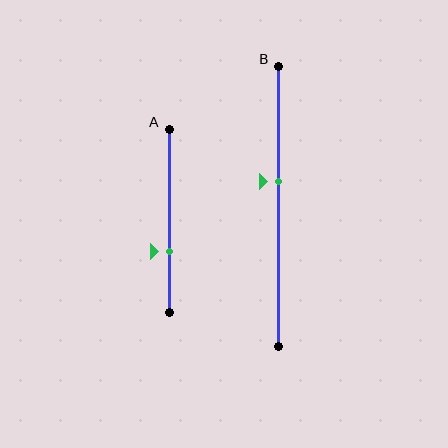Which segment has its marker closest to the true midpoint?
Segment B has its marker closest to the true midpoint.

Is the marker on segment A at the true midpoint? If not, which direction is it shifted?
No, the marker on segment A is shifted downward by about 17% of the segment length.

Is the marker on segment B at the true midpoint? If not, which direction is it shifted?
No, the marker on segment B is shifted upward by about 9% of the segment length.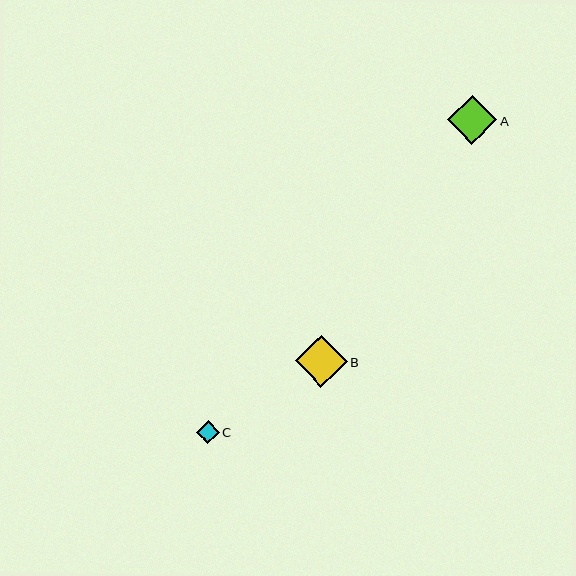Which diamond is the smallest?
Diamond C is the smallest with a size of approximately 23 pixels.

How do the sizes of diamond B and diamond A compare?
Diamond B and diamond A are approximately the same size.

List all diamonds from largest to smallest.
From largest to smallest: B, A, C.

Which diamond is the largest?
Diamond B is the largest with a size of approximately 52 pixels.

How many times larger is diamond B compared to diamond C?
Diamond B is approximately 2.3 times the size of diamond C.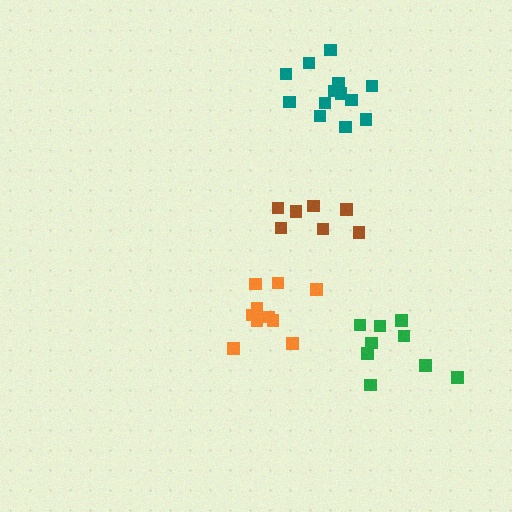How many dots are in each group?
Group 1: 7 dots, Group 2: 9 dots, Group 3: 10 dots, Group 4: 13 dots (39 total).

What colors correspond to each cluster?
The clusters are colored: brown, green, orange, teal.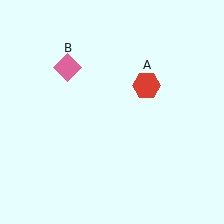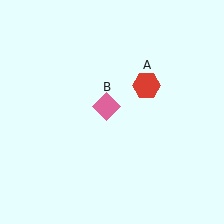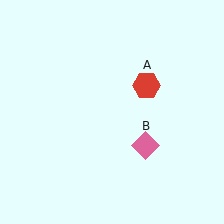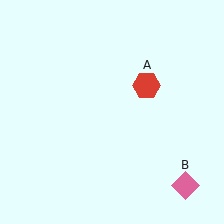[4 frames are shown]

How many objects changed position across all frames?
1 object changed position: pink diamond (object B).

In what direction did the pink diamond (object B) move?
The pink diamond (object B) moved down and to the right.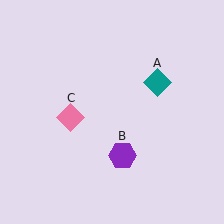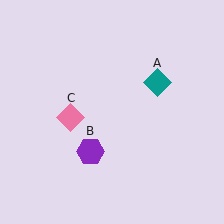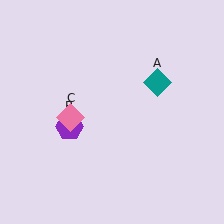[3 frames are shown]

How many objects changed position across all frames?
1 object changed position: purple hexagon (object B).